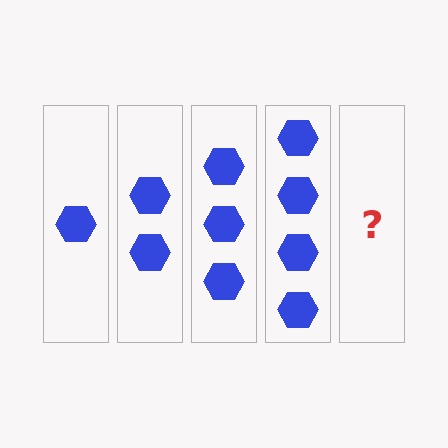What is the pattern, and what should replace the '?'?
The pattern is that each step adds one more hexagon. The '?' should be 5 hexagons.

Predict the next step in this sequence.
The next step is 5 hexagons.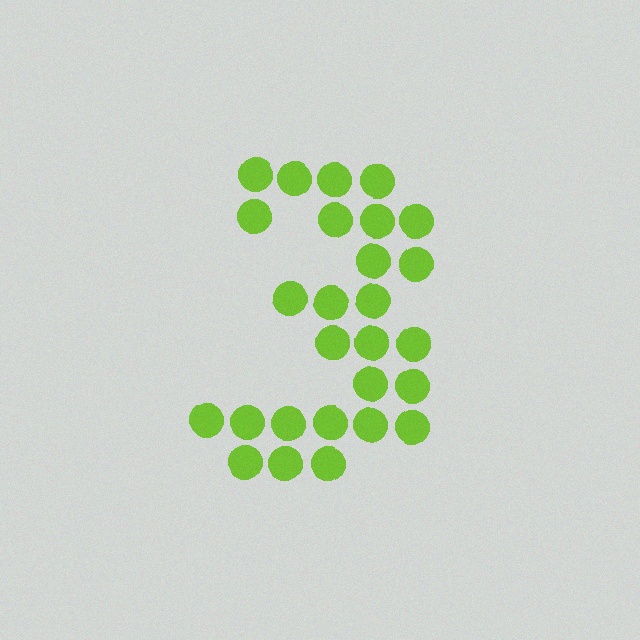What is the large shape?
The large shape is the digit 3.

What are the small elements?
The small elements are circles.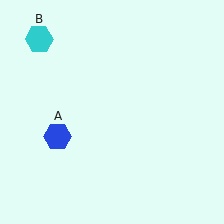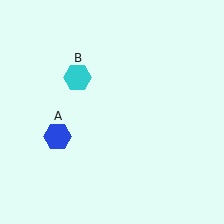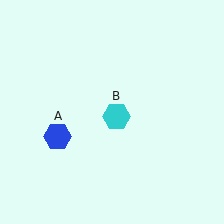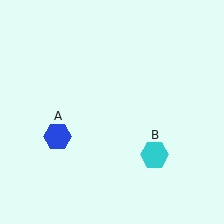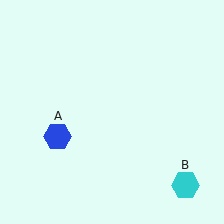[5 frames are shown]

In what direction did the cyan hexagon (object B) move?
The cyan hexagon (object B) moved down and to the right.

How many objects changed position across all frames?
1 object changed position: cyan hexagon (object B).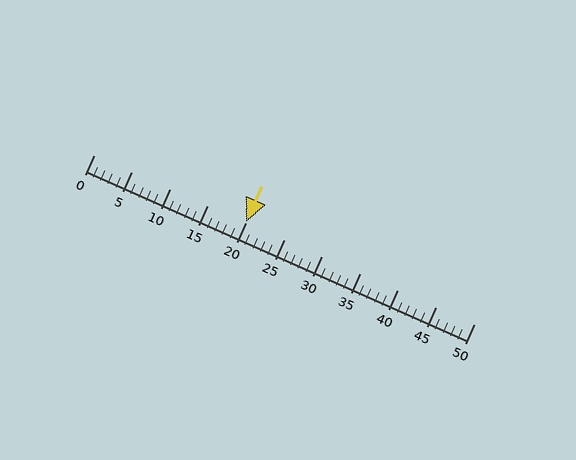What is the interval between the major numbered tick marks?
The major tick marks are spaced 5 units apart.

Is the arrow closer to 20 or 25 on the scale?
The arrow is closer to 20.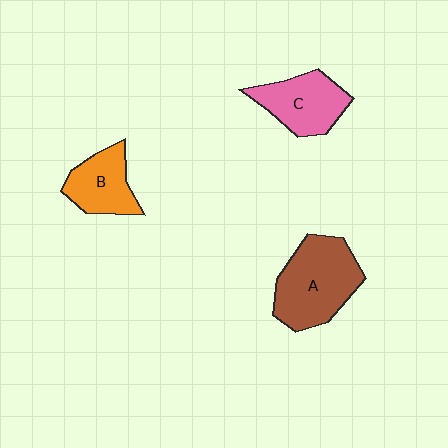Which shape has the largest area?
Shape A (brown).